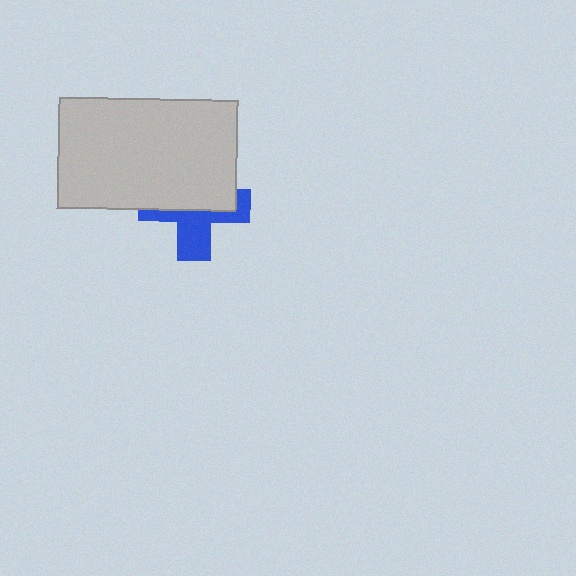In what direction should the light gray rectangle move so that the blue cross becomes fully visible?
The light gray rectangle should move up. That is the shortest direction to clear the overlap and leave the blue cross fully visible.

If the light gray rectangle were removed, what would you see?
You would see the complete blue cross.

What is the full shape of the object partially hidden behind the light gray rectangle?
The partially hidden object is a blue cross.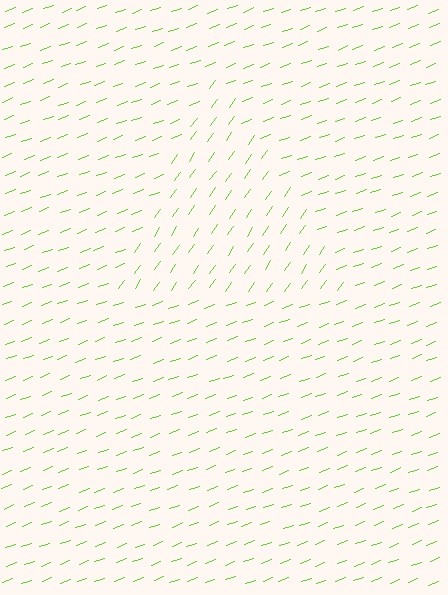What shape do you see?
I see a triangle.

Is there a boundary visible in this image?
Yes, there is a texture boundary formed by a change in line orientation.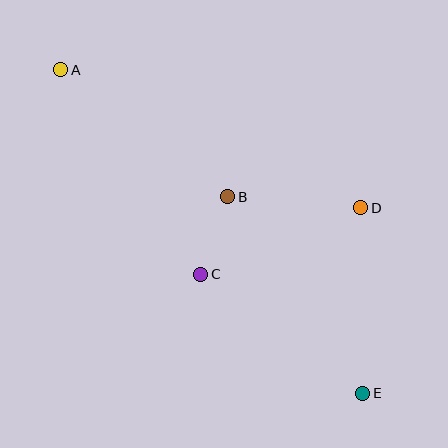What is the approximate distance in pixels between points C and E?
The distance between C and E is approximately 201 pixels.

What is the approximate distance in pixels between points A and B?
The distance between A and B is approximately 209 pixels.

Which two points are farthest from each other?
Points A and E are farthest from each other.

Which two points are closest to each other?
Points B and C are closest to each other.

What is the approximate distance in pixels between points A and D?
The distance between A and D is approximately 330 pixels.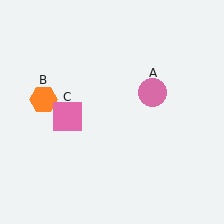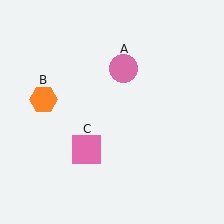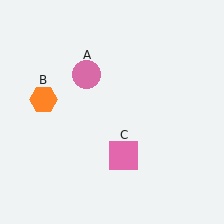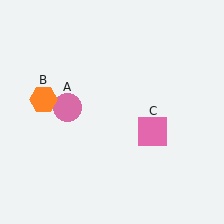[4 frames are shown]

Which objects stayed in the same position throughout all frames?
Orange hexagon (object B) remained stationary.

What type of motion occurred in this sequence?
The pink circle (object A), pink square (object C) rotated counterclockwise around the center of the scene.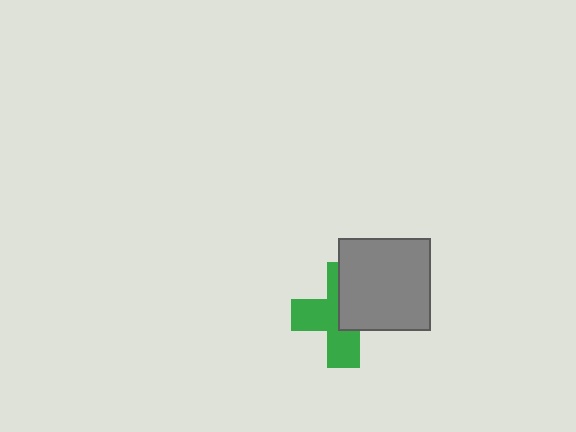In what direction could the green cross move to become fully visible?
The green cross could move toward the lower-left. That would shift it out from behind the gray square entirely.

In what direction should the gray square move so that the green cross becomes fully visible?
The gray square should move toward the upper-right. That is the shortest direction to clear the overlap and leave the green cross fully visible.